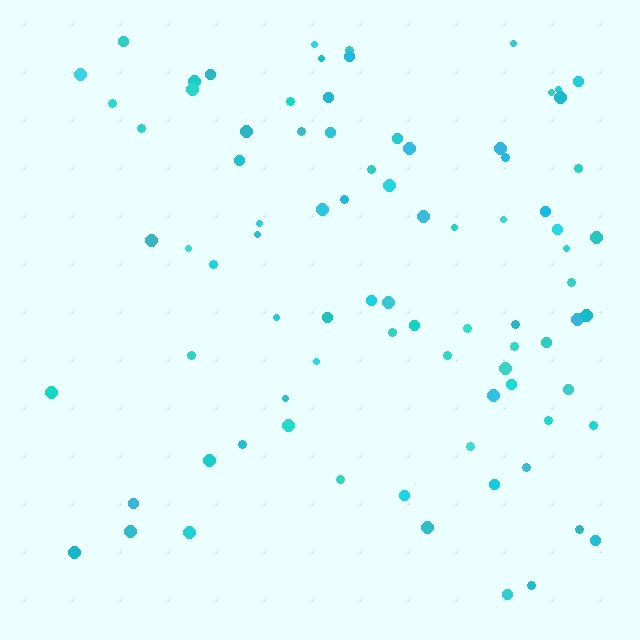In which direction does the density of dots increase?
From left to right, with the right side densest.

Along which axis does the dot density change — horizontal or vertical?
Horizontal.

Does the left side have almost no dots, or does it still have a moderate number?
Still a moderate number, just noticeably fewer than the right.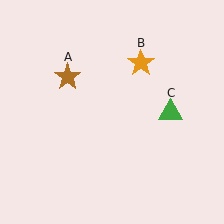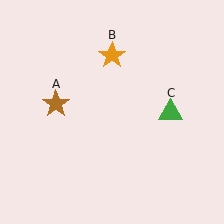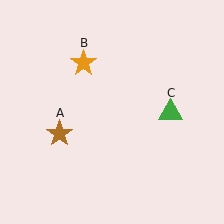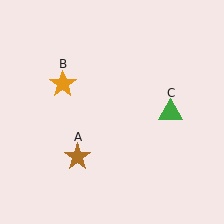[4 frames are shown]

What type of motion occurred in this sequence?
The brown star (object A), orange star (object B) rotated counterclockwise around the center of the scene.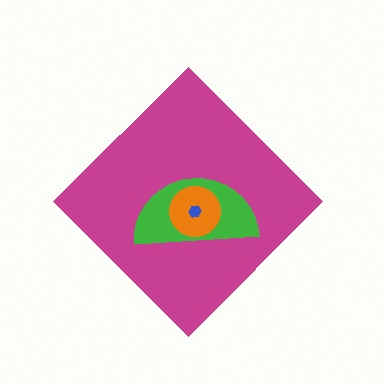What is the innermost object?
The blue hexagon.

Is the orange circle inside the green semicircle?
Yes.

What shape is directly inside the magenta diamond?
The green semicircle.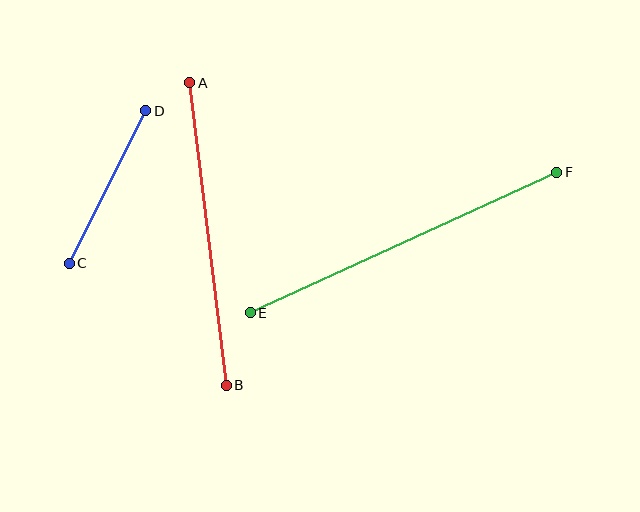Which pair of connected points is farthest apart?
Points E and F are farthest apart.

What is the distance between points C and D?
The distance is approximately 171 pixels.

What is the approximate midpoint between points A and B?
The midpoint is at approximately (208, 234) pixels.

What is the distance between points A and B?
The distance is approximately 305 pixels.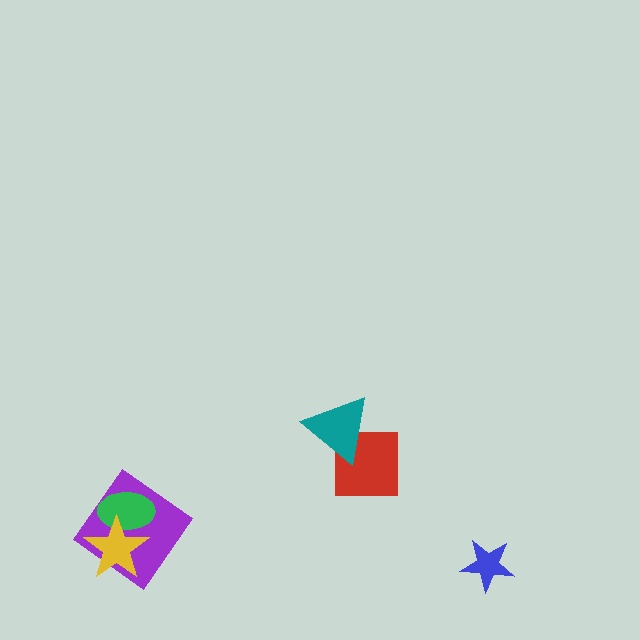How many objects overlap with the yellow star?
2 objects overlap with the yellow star.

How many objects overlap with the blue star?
0 objects overlap with the blue star.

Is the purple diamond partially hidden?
Yes, it is partially covered by another shape.